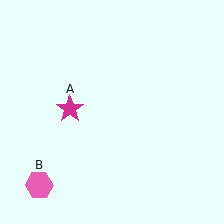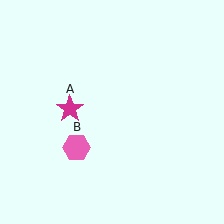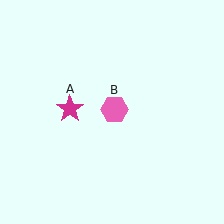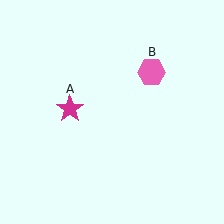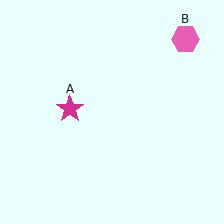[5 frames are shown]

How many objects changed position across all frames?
1 object changed position: pink hexagon (object B).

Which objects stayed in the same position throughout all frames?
Magenta star (object A) remained stationary.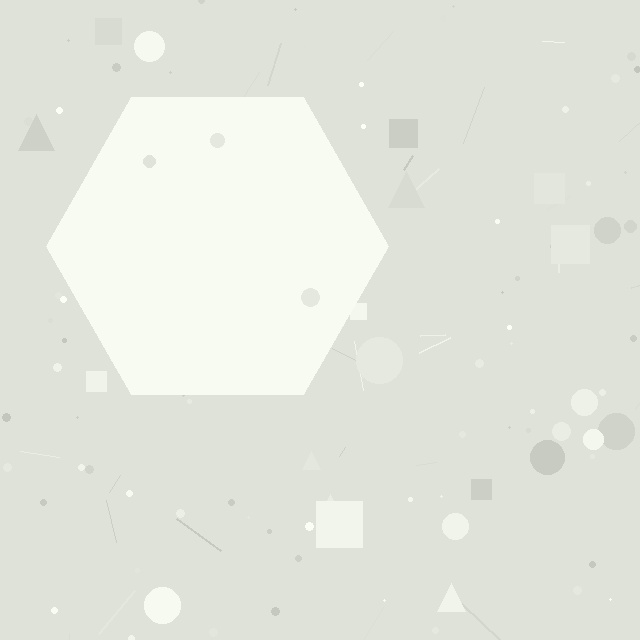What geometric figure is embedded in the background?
A hexagon is embedded in the background.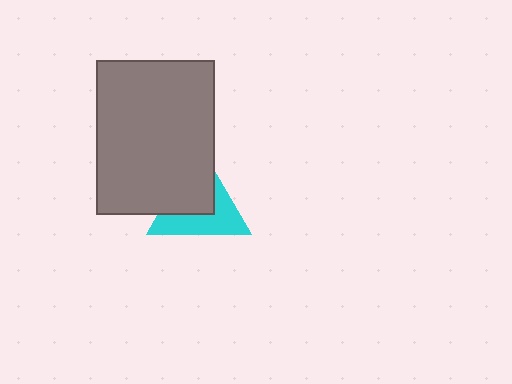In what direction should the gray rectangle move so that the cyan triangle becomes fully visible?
The gray rectangle should move toward the upper-left. That is the shortest direction to clear the overlap and leave the cyan triangle fully visible.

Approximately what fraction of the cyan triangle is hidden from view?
Roughly 50% of the cyan triangle is hidden behind the gray rectangle.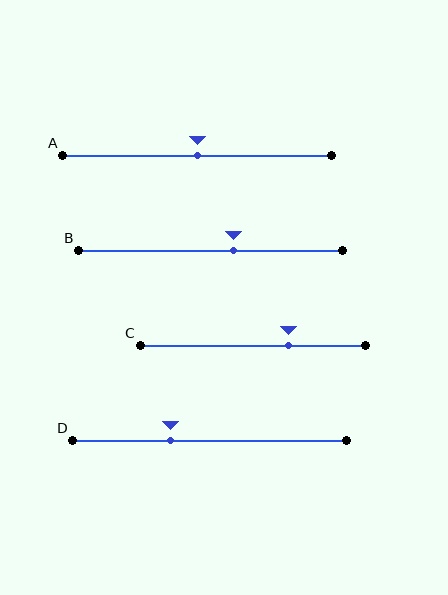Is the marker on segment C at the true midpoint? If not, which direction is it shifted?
No, the marker on segment C is shifted to the right by about 16% of the segment length.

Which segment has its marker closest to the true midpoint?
Segment A has its marker closest to the true midpoint.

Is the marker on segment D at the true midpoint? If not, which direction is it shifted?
No, the marker on segment D is shifted to the left by about 14% of the segment length.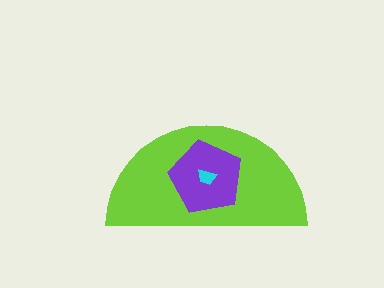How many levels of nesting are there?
3.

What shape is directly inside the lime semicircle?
The purple pentagon.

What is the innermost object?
The cyan trapezoid.